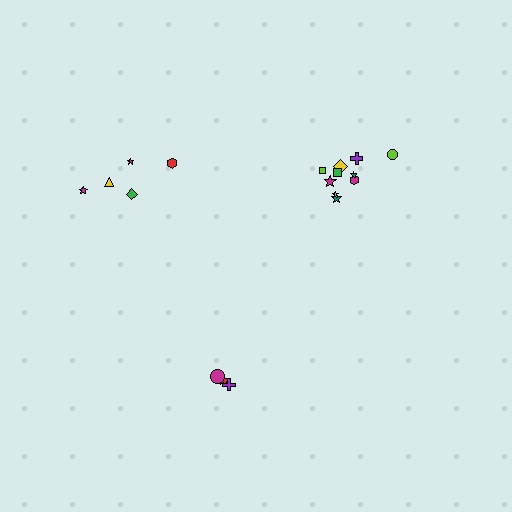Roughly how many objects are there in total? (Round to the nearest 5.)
Roughly 20 objects in total.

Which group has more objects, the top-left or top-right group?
The top-right group.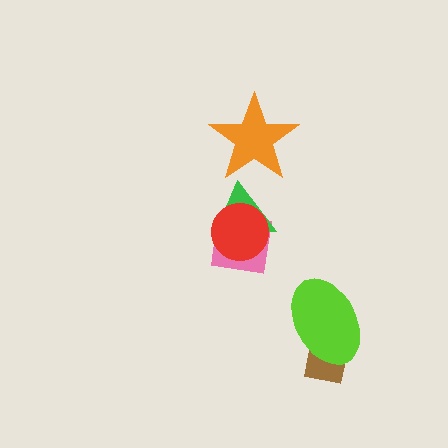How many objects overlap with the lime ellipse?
1 object overlaps with the lime ellipse.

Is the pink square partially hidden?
Yes, it is partially covered by another shape.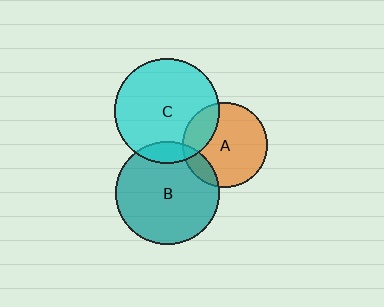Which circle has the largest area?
Circle C (cyan).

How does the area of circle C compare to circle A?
Approximately 1.5 times.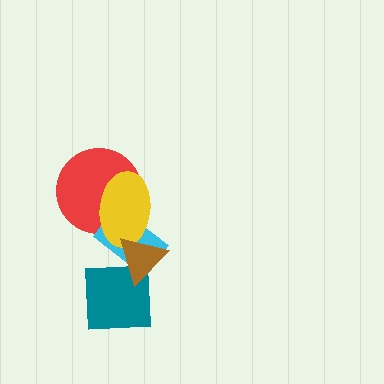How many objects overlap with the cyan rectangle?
3 objects overlap with the cyan rectangle.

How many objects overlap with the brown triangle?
3 objects overlap with the brown triangle.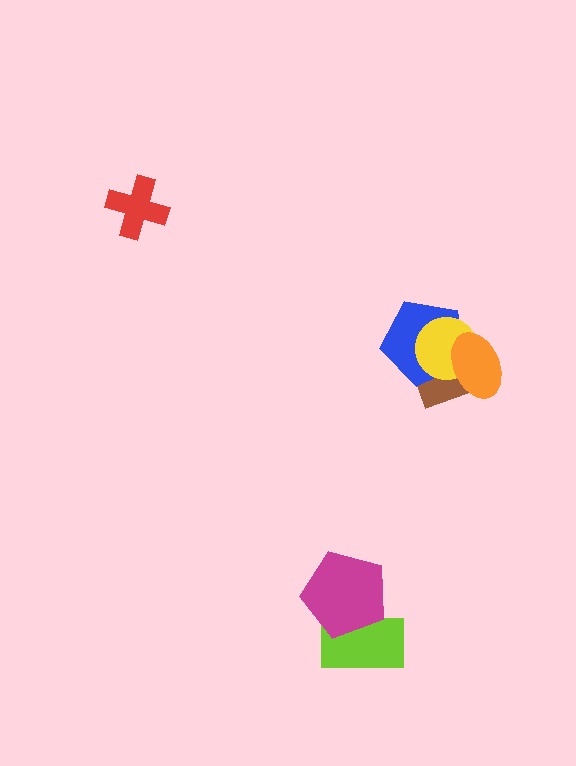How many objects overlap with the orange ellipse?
3 objects overlap with the orange ellipse.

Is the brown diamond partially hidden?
Yes, it is partially covered by another shape.